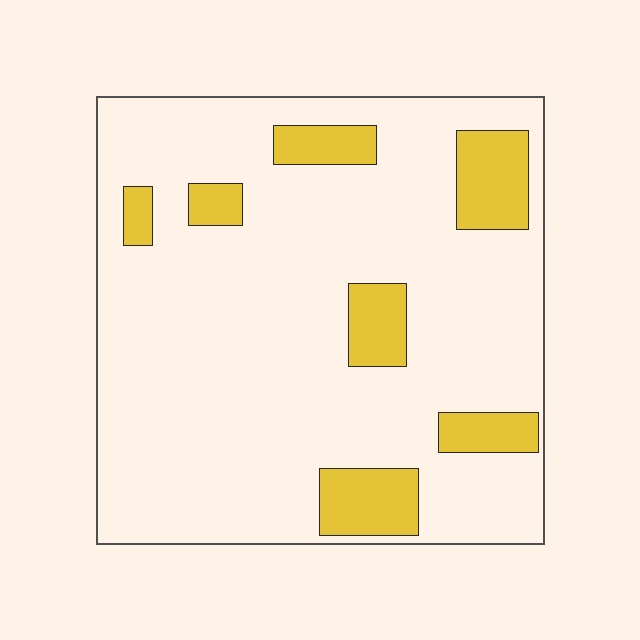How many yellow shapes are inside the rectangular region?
7.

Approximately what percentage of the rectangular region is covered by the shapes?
Approximately 15%.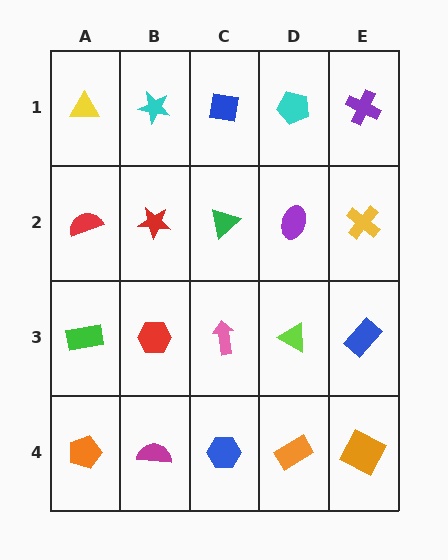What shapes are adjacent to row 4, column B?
A red hexagon (row 3, column B), an orange pentagon (row 4, column A), a blue hexagon (row 4, column C).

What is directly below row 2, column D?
A lime triangle.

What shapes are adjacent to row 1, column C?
A green triangle (row 2, column C), a cyan star (row 1, column B), a cyan pentagon (row 1, column D).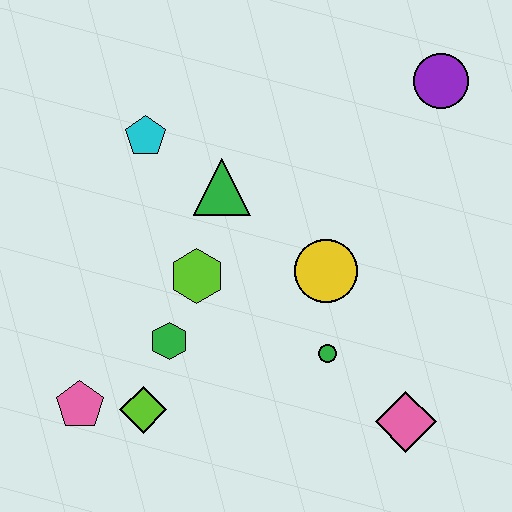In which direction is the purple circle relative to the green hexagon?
The purple circle is to the right of the green hexagon.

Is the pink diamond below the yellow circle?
Yes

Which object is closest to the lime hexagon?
The green hexagon is closest to the lime hexagon.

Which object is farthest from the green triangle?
The pink diamond is farthest from the green triangle.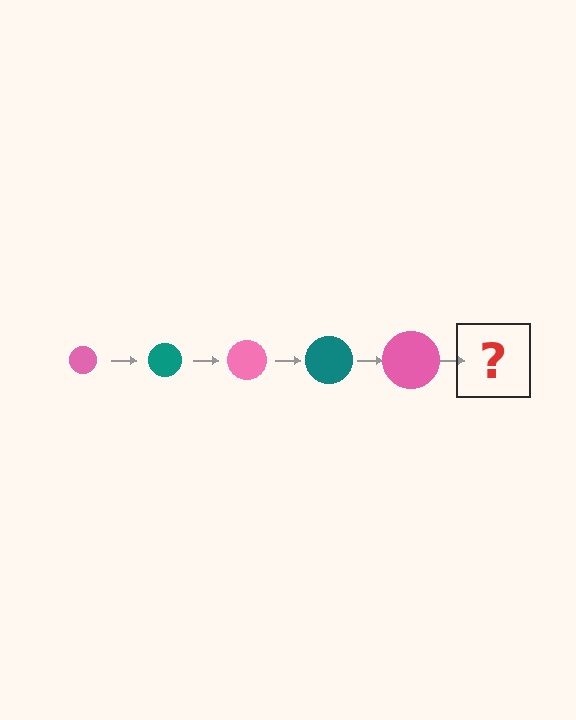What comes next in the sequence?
The next element should be a teal circle, larger than the previous one.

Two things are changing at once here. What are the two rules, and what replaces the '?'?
The two rules are that the circle grows larger each step and the color cycles through pink and teal. The '?' should be a teal circle, larger than the previous one.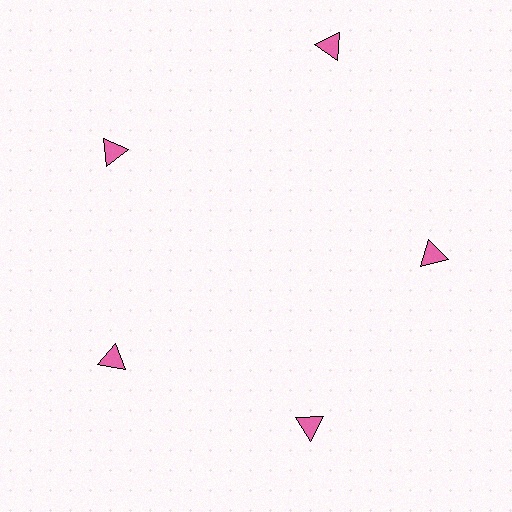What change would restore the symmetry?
The symmetry would be restored by moving it inward, back onto the ring so that all 5 triangles sit at equal angles and equal distance from the center.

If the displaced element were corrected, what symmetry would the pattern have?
It would have 5-fold rotational symmetry — the pattern would map onto itself every 72 degrees.